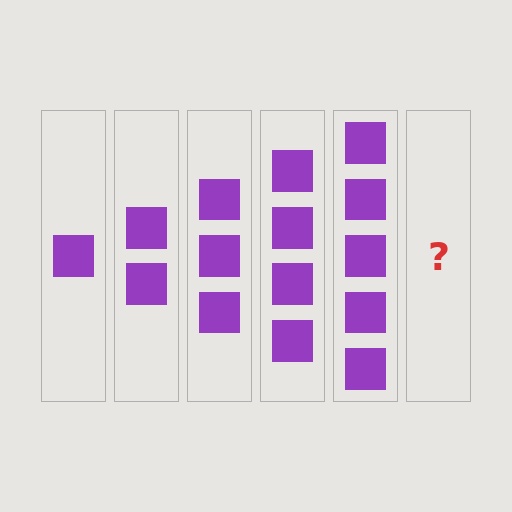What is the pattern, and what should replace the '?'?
The pattern is that each step adds one more square. The '?' should be 6 squares.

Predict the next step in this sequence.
The next step is 6 squares.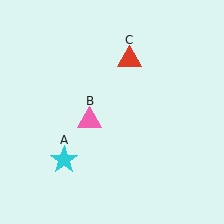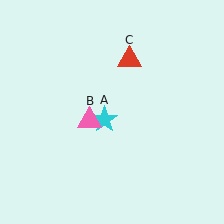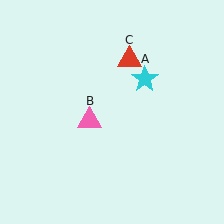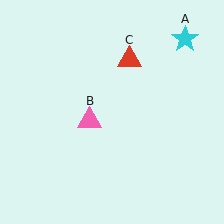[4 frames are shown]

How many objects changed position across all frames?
1 object changed position: cyan star (object A).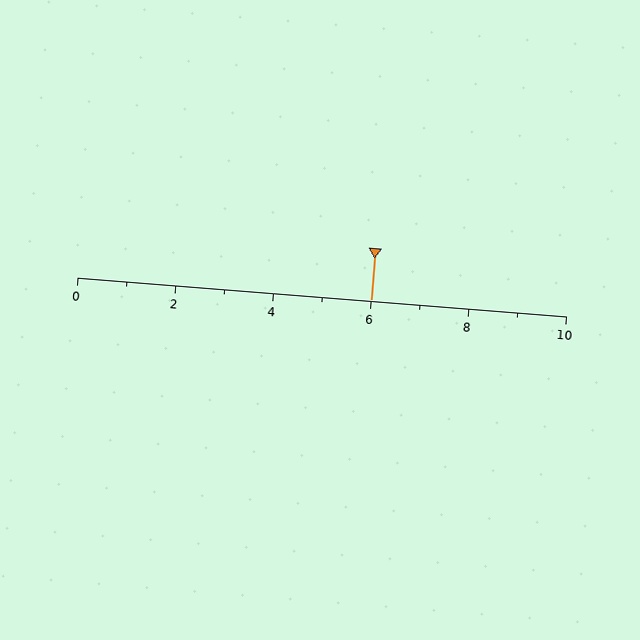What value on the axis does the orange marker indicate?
The marker indicates approximately 6.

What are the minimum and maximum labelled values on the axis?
The axis runs from 0 to 10.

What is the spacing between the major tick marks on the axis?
The major ticks are spaced 2 apart.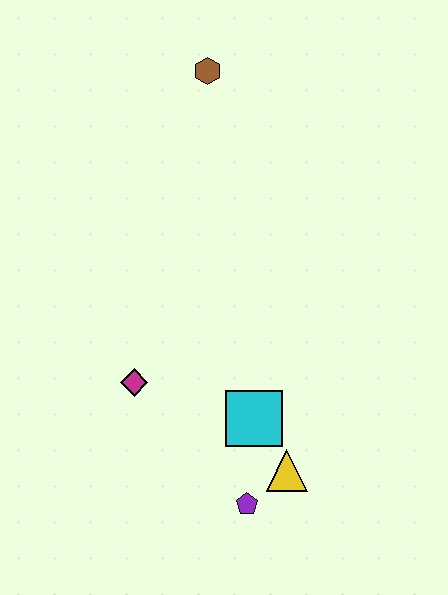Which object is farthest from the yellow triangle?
The brown hexagon is farthest from the yellow triangle.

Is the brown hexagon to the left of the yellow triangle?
Yes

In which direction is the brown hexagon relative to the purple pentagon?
The brown hexagon is above the purple pentagon.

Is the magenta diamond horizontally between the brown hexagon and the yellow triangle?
No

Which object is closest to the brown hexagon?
The magenta diamond is closest to the brown hexagon.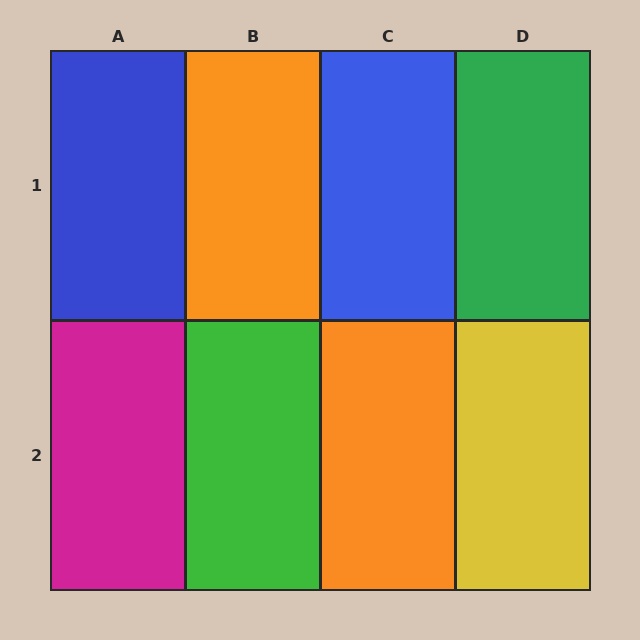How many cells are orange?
2 cells are orange.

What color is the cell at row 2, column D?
Yellow.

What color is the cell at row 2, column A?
Magenta.